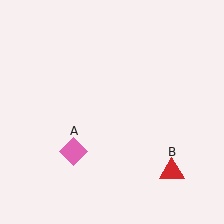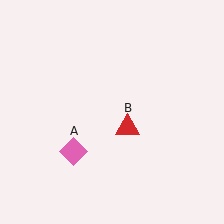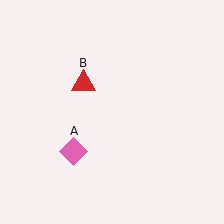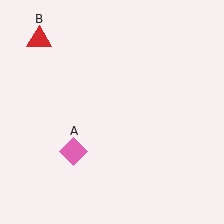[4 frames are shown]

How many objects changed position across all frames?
1 object changed position: red triangle (object B).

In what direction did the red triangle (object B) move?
The red triangle (object B) moved up and to the left.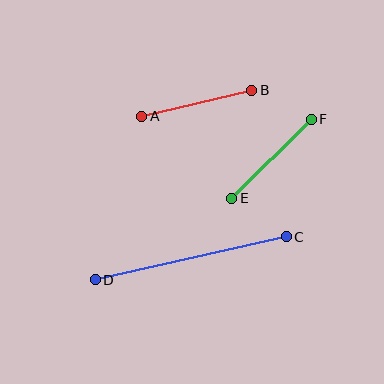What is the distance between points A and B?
The distance is approximately 113 pixels.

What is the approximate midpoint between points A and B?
The midpoint is at approximately (197, 103) pixels.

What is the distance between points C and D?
The distance is approximately 196 pixels.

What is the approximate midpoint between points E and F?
The midpoint is at approximately (271, 159) pixels.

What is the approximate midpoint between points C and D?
The midpoint is at approximately (191, 258) pixels.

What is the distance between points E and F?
The distance is approximately 112 pixels.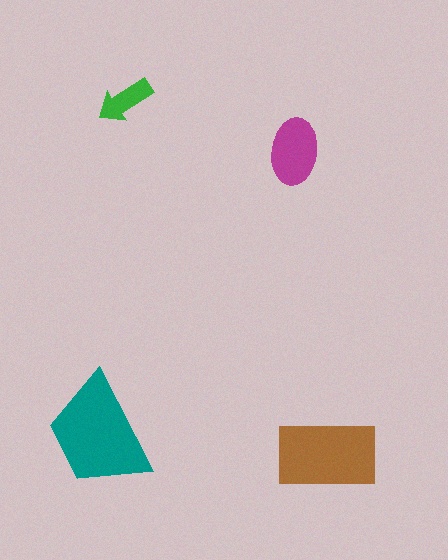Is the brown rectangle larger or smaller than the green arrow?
Larger.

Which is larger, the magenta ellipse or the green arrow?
The magenta ellipse.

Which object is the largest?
The teal trapezoid.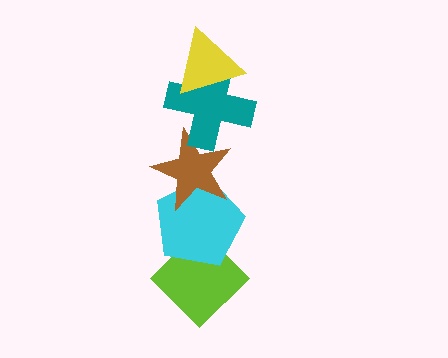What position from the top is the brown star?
The brown star is 3rd from the top.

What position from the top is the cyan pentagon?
The cyan pentagon is 4th from the top.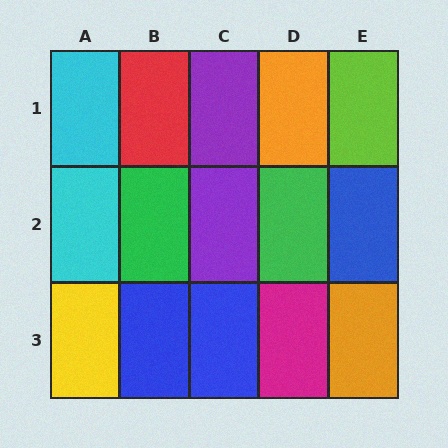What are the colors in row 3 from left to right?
Yellow, blue, blue, magenta, orange.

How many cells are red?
1 cell is red.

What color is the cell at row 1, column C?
Purple.